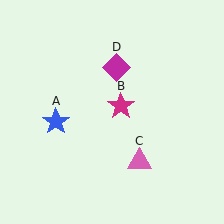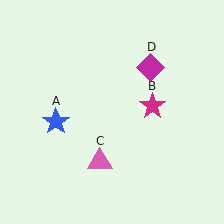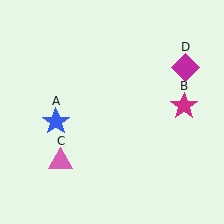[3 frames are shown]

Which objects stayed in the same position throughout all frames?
Blue star (object A) remained stationary.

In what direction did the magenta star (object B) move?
The magenta star (object B) moved right.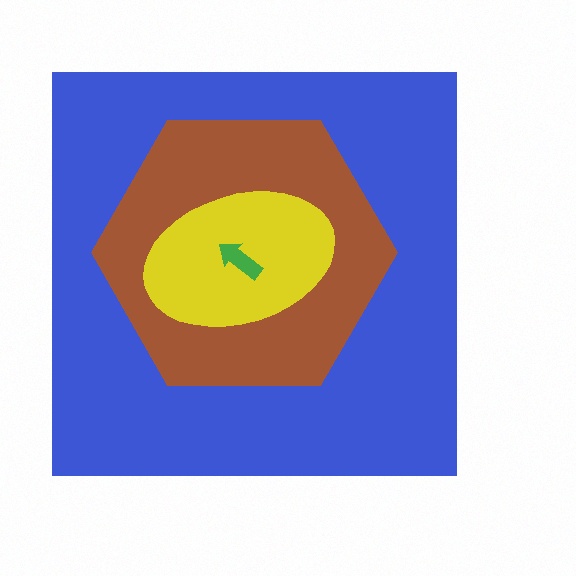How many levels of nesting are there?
4.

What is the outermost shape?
The blue square.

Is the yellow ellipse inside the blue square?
Yes.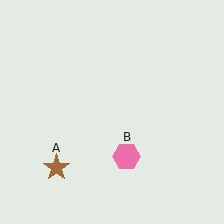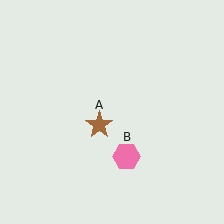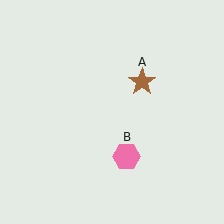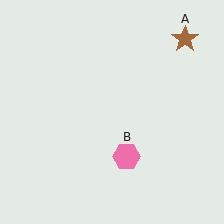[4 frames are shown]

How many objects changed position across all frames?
1 object changed position: brown star (object A).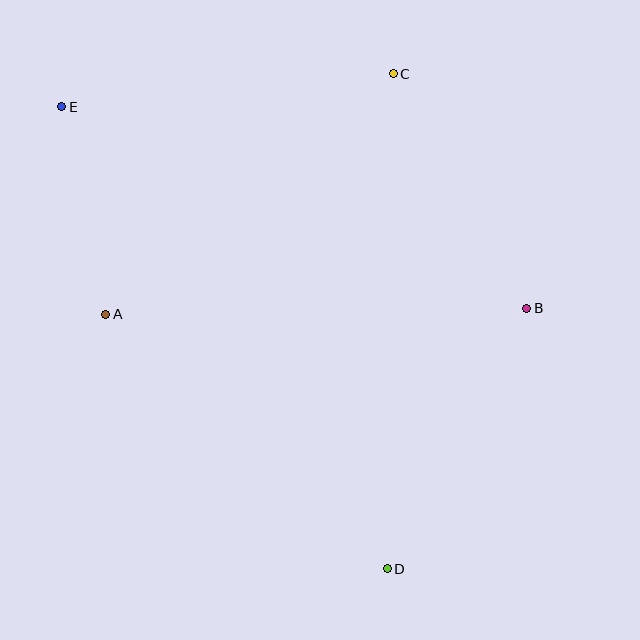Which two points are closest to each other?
Points A and E are closest to each other.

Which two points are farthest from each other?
Points D and E are farthest from each other.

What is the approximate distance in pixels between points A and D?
The distance between A and D is approximately 380 pixels.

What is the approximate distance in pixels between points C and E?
The distance between C and E is approximately 333 pixels.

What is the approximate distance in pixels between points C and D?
The distance between C and D is approximately 495 pixels.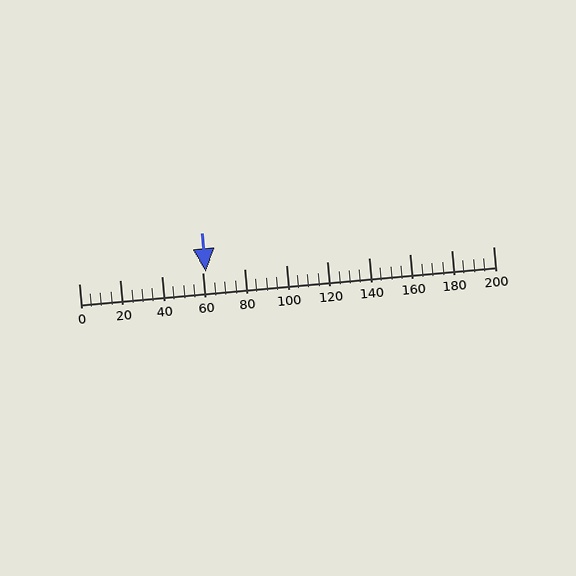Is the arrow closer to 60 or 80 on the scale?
The arrow is closer to 60.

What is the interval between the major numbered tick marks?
The major tick marks are spaced 20 units apart.